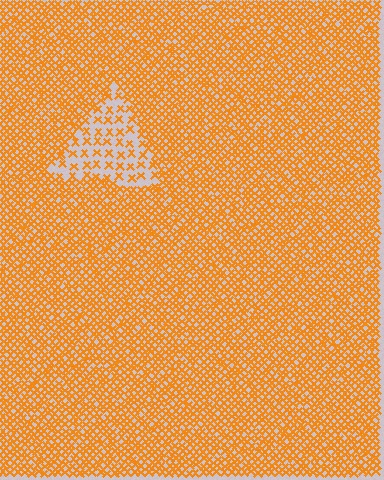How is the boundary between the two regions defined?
The boundary is defined by a change in element density (approximately 2.7x ratio). All elements are the same color, size, and shape.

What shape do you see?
I see a triangle.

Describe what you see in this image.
The image contains small orange elements arranged at two different densities. A triangle-shaped region is visible where the elements are less densely packed than the surrounding area.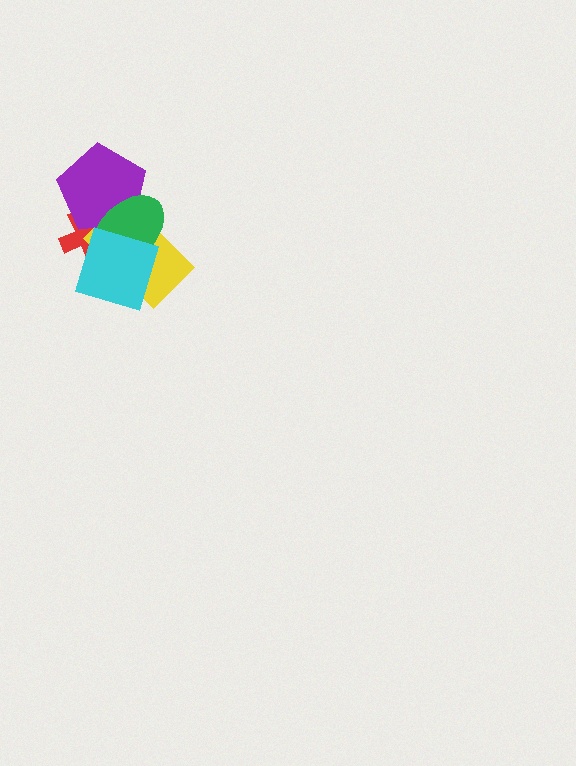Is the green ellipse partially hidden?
Yes, it is partially covered by another shape.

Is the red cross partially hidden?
Yes, it is partially covered by another shape.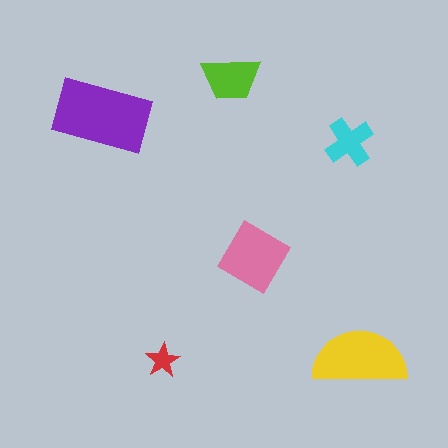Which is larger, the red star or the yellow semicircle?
The yellow semicircle.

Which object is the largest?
The purple rectangle.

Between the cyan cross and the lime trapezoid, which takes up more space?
The lime trapezoid.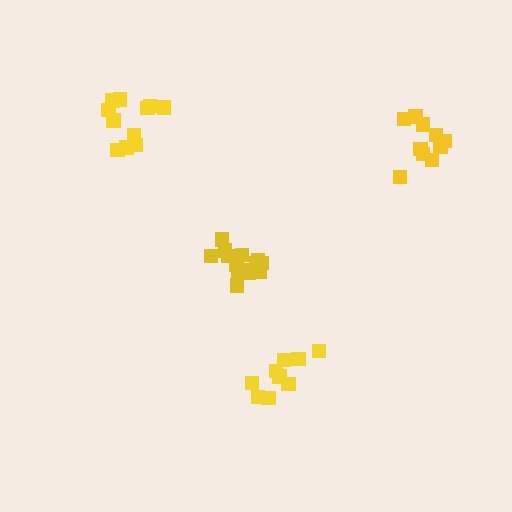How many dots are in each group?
Group 1: 11 dots, Group 2: 9 dots, Group 3: 14 dots, Group 4: 10 dots (44 total).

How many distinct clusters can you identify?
There are 4 distinct clusters.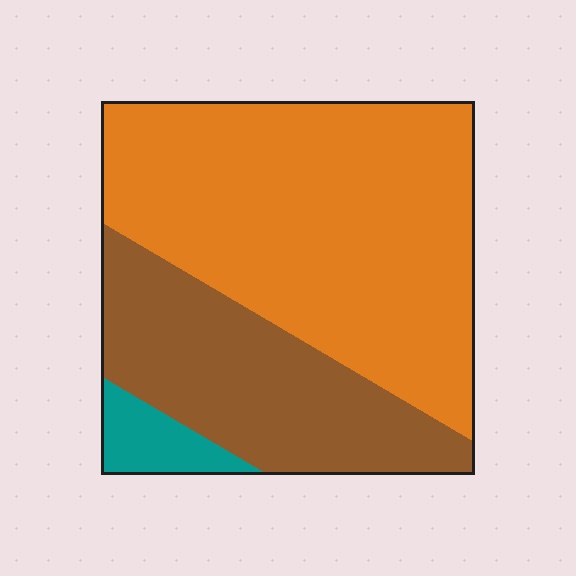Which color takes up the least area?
Teal, at roughly 5%.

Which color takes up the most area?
Orange, at roughly 60%.